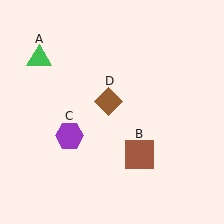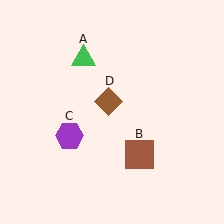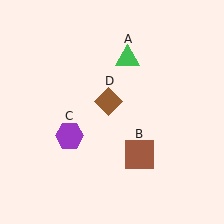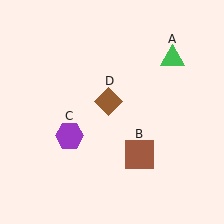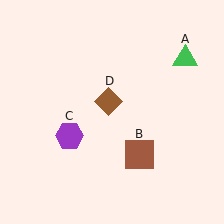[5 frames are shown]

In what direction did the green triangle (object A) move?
The green triangle (object A) moved right.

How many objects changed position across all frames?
1 object changed position: green triangle (object A).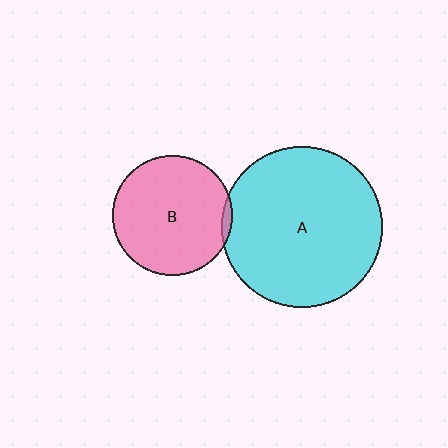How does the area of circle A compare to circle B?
Approximately 1.8 times.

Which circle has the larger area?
Circle A (cyan).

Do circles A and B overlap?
Yes.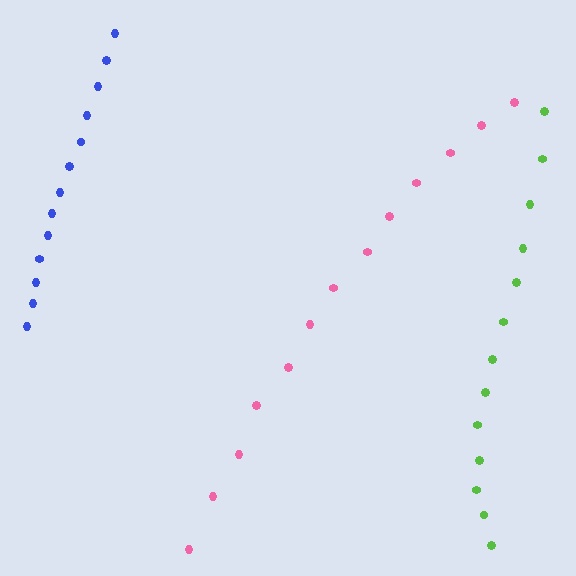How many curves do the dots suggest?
There are 3 distinct paths.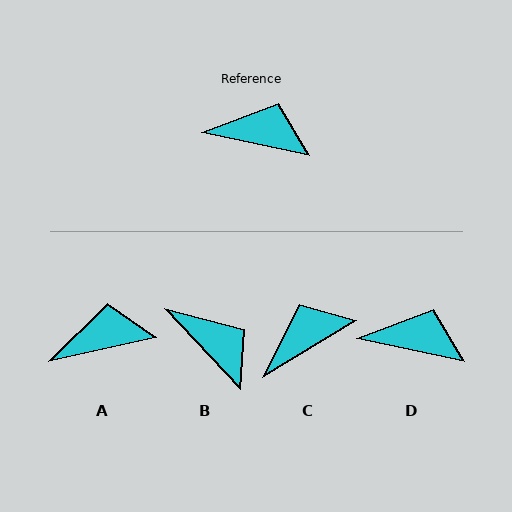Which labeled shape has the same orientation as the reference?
D.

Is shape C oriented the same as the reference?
No, it is off by about 43 degrees.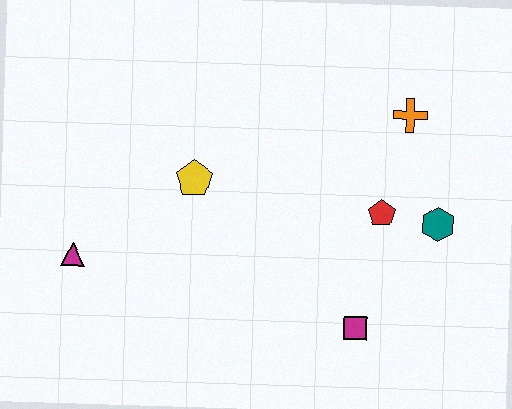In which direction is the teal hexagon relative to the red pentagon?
The teal hexagon is to the right of the red pentagon.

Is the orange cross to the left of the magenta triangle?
No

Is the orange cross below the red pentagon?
No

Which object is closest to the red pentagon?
The teal hexagon is closest to the red pentagon.